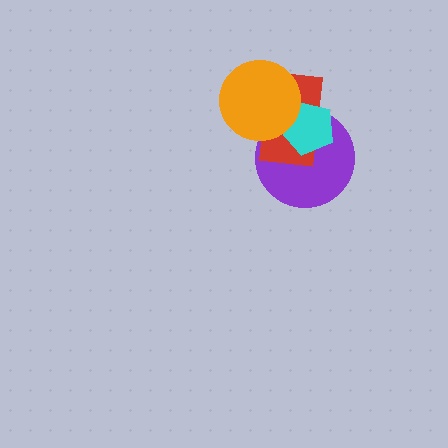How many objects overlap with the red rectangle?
3 objects overlap with the red rectangle.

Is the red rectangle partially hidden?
Yes, it is partially covered by another shape.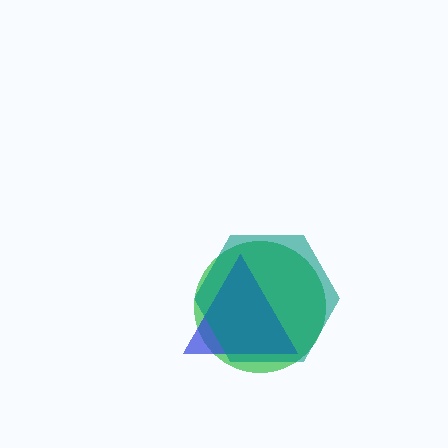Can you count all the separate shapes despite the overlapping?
Yes, there are 3 separate shapes.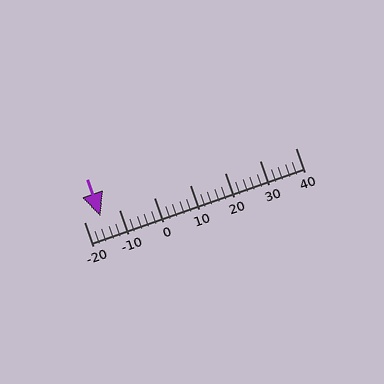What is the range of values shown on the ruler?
The ruler shows values from -20 to 40.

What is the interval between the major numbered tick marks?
The major tick marks are spaced 10 units apart.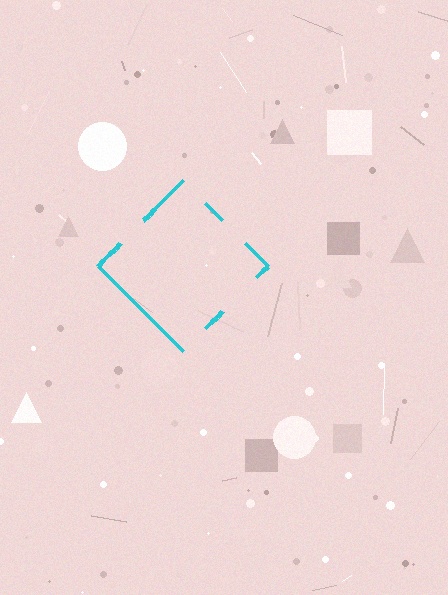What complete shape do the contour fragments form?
The contour fragments form a diamond.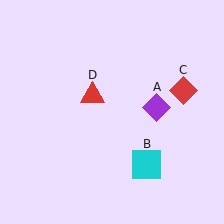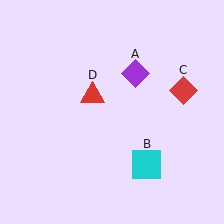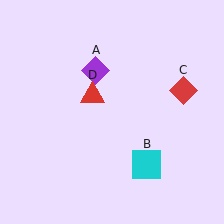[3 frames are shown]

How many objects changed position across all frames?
1 object changed position: purple diamond (object A).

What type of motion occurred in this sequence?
The purple diamond (object A) rotated counterclockwise around the center of the scene.